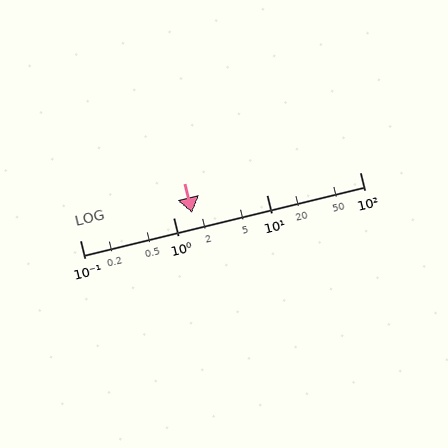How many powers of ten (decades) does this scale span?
The scale spans 3 decades, from 0.1 to 100.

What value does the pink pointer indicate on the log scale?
The pointer indicates approximately 1.6.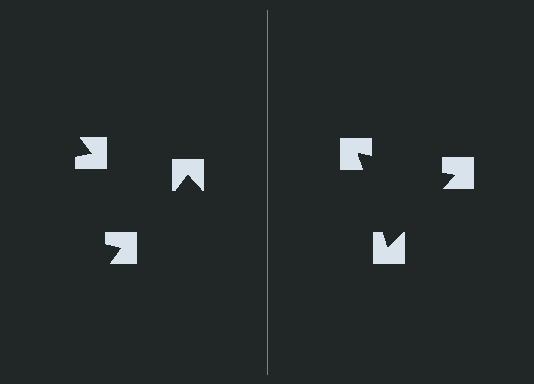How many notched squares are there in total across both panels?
6 — 3 on each side.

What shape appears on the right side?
An illusory triangle.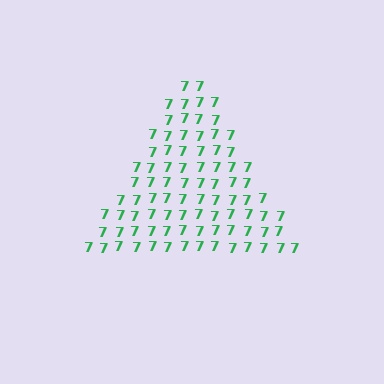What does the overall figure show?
The overall figure shows a triangle.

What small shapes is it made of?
It is made of small digit 7's.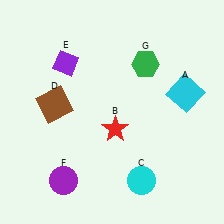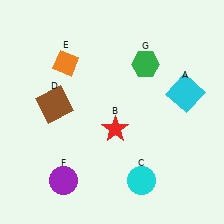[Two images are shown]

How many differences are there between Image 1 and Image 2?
There is 1 difference between the two images.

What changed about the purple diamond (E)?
In Image 1, E is purple. In Image 2, it changed to orange.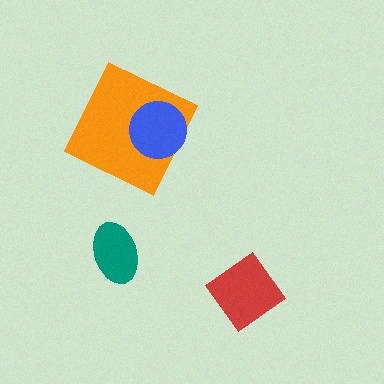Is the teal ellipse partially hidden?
No, no other shape covers it.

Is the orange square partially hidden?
Yes, it is partially covered by another shape.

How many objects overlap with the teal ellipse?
0 objects overlap with the teal ellipse.